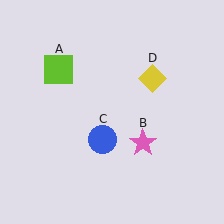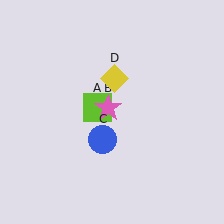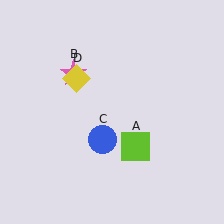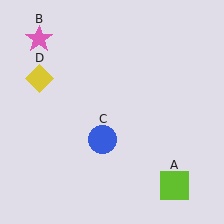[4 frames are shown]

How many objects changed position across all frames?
3 objects changed position: lime square (object A), pink star (object B), yellow diamond (object D).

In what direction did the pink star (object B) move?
The pink star (object B) moved up and to the left.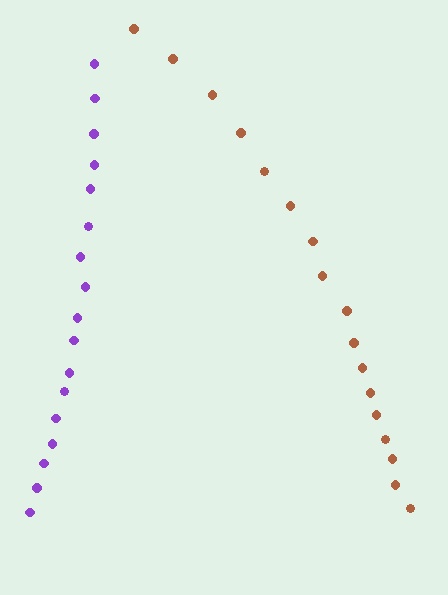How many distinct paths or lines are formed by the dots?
There are 2 distinct paths.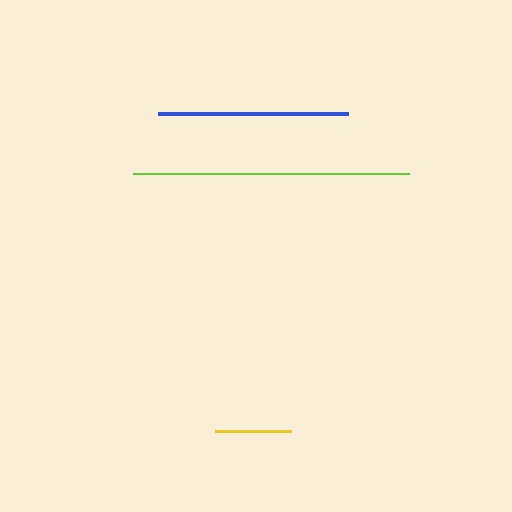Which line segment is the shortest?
The yellow line is the shortest at approximately 76 pixels.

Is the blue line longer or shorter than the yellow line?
The blue line is longer than the yellow line.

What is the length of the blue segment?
The blue segment is approximately 190 pixels long.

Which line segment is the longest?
The lime line is the longest at approximately 276 pixels.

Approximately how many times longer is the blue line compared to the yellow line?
The blue line is approximately 2.5 times the length of the yellow line.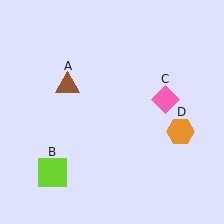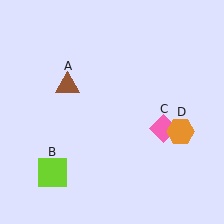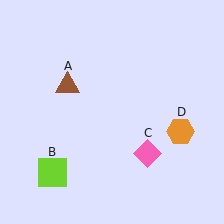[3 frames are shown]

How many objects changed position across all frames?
1 object changed position: pink diamond (object C).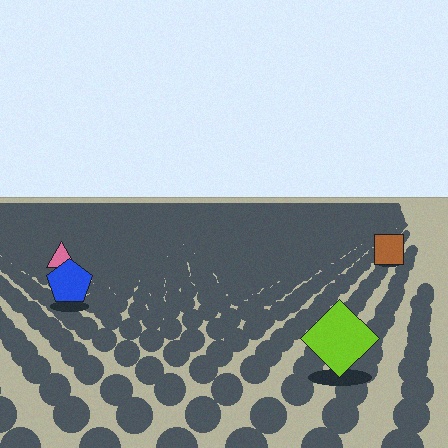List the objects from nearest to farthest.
From nearest to farthest: the lime diamond, the blue pentagon, the pink triangle, the brown square.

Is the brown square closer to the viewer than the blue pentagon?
No. The blue pentagon is closer — you can tell from the texture gradient: the ground texture is coarser near it.